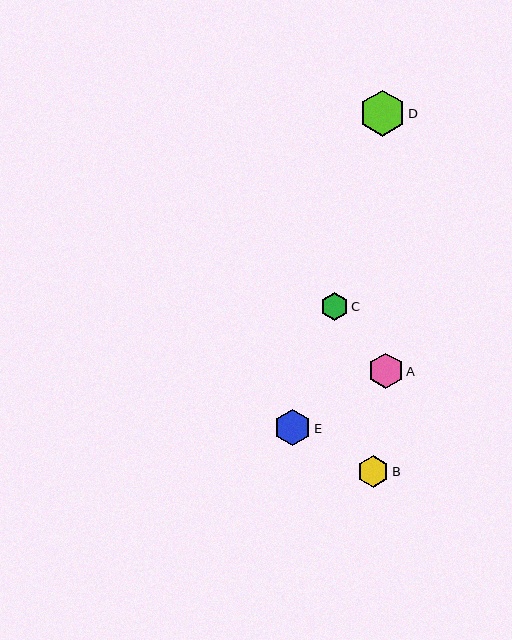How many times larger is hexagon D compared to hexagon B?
Hexagon D is approximately 1.4 times the size of hexagon B.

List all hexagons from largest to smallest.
From largest to smallest: D, E, A, B, C.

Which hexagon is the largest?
Hexagon D is the largest with a size of approximately 46 pixels.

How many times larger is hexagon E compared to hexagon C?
Hexagon E is approximately 1.3 times the size of hexagon C.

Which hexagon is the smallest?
Hexagon C is the smallest with a size of approximately 28 pixels.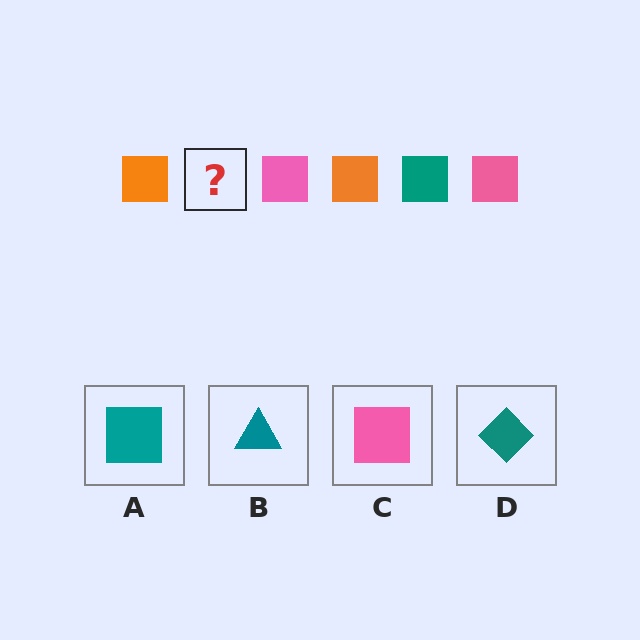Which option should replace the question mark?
Option A.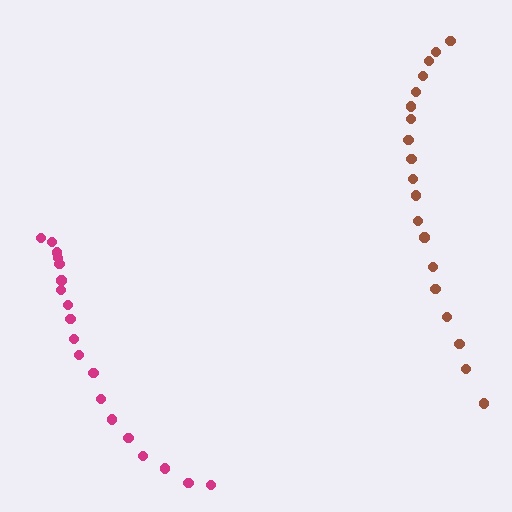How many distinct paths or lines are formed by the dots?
There are 2 distinct paths.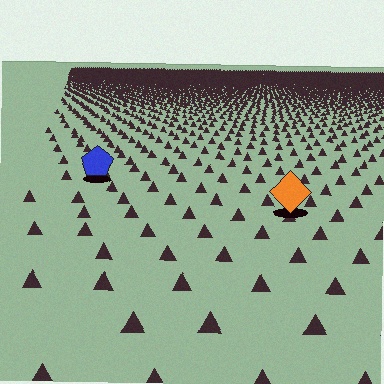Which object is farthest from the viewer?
The blue pentagon is farthest from the viewer. It appears smaller and the ground texture around it is denser.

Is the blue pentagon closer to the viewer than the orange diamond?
No. The orange diamond is closer — you can tell from the texture gradient: the ground texture is coarser near it.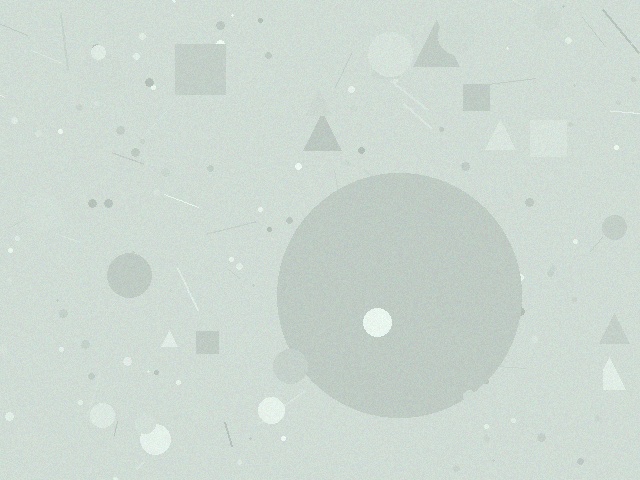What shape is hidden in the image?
A circle is hidden in the image.